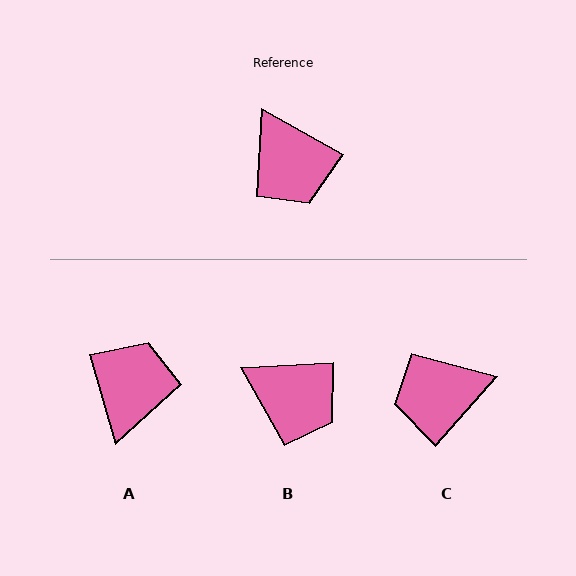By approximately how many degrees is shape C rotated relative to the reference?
Approximately 101 degrees clockwise.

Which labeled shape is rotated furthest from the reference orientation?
A, about 136 degrees away.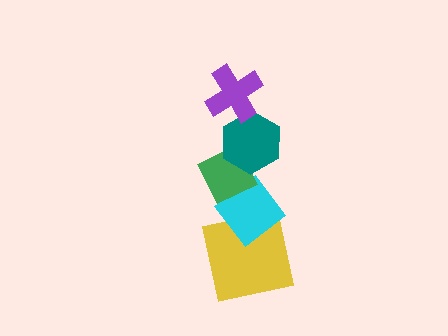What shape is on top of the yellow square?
The cyan diamond is on top of the yellow square.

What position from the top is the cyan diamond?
The cyan diamond is 4th from the top.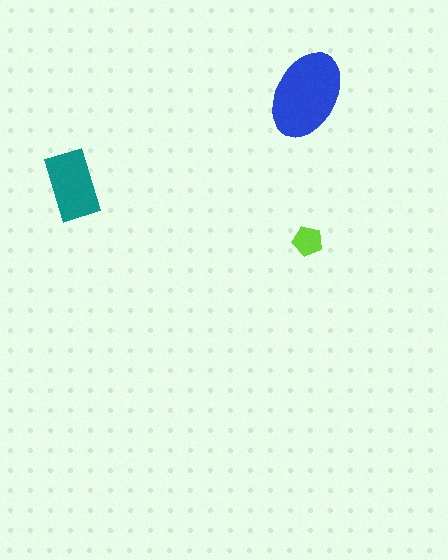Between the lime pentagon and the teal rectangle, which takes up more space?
The teal rectangle.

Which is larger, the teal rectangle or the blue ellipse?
The blue ellipse.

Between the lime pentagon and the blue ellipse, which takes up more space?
The blue ellipse.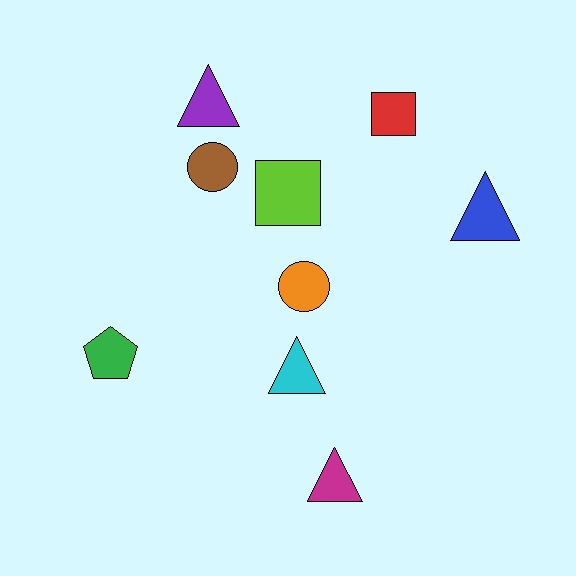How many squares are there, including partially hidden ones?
There are 2 squares.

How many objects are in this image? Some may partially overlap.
There are 9 objects.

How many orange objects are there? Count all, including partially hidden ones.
There is 1 orange object.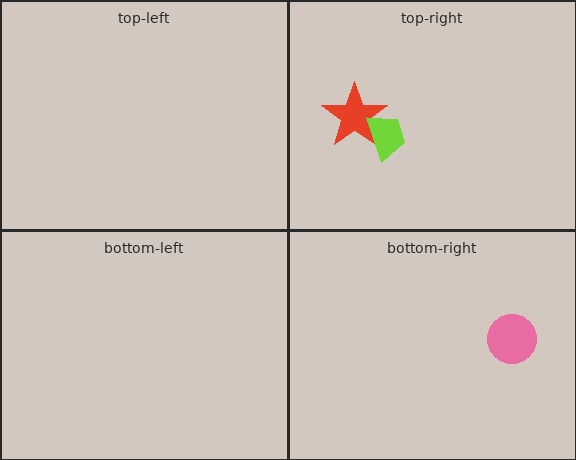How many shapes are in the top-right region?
2.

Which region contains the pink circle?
The bottom-right region.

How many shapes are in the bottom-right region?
1.